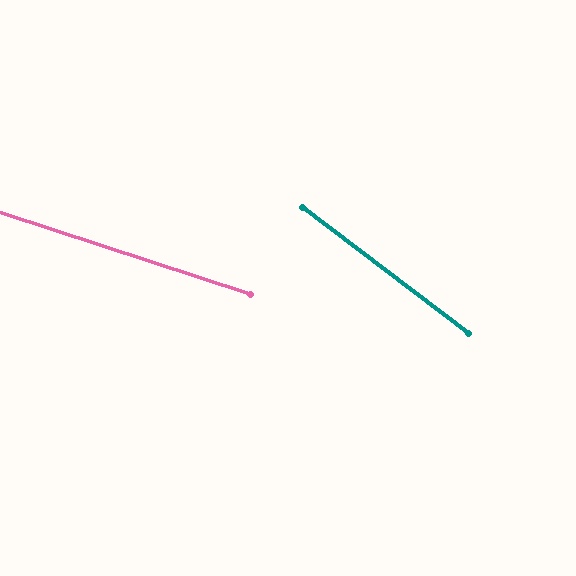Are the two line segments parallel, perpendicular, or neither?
Neither parallel nor perpendicular — they differ by about 19°.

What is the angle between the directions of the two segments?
Approximately 19 degrees.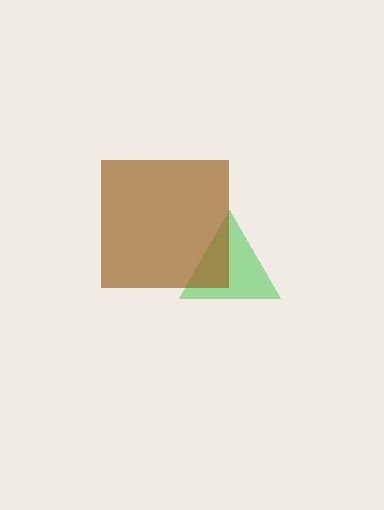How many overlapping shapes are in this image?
There are 2 overlapping shapes in the image.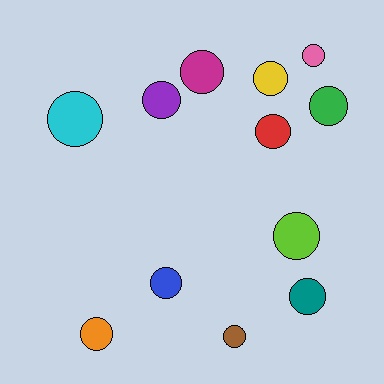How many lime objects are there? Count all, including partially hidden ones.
There is 1 lime object.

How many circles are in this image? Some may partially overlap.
There are 12 circles.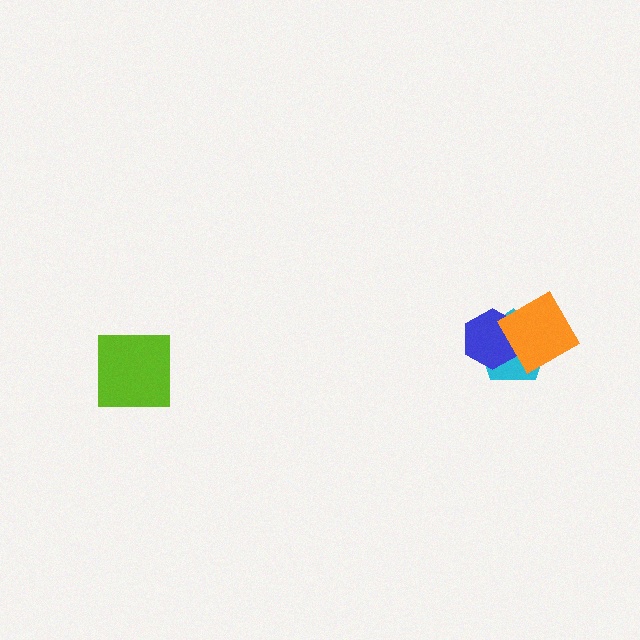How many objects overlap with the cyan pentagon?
2 objects overlap with the cyan pentagon.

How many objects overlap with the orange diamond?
2 objects overlap with the orange diamond.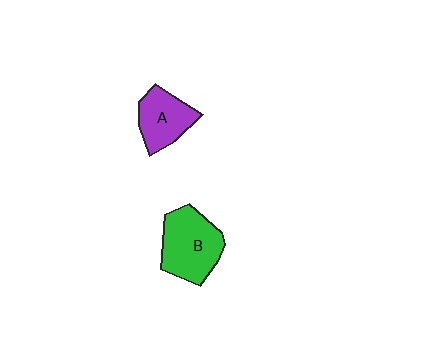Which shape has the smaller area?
Shape A (purple).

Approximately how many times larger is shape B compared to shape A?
Approximately 1.4 times.